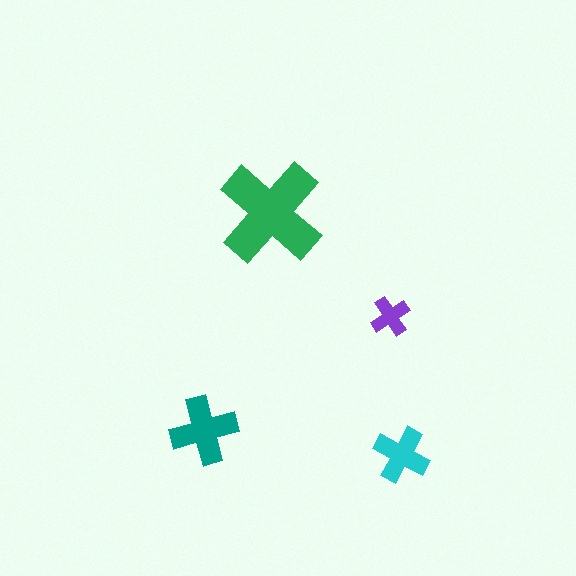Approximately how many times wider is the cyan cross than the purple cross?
About 1.5 times wider.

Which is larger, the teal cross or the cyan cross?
The teal one.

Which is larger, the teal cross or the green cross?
The green one.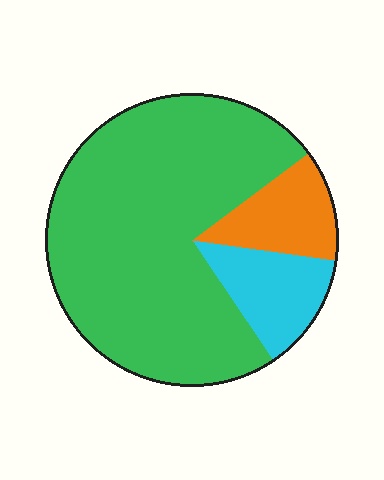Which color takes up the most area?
Green, at roughly 75%.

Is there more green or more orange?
Green.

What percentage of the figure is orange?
Orange covers 12% of the figure.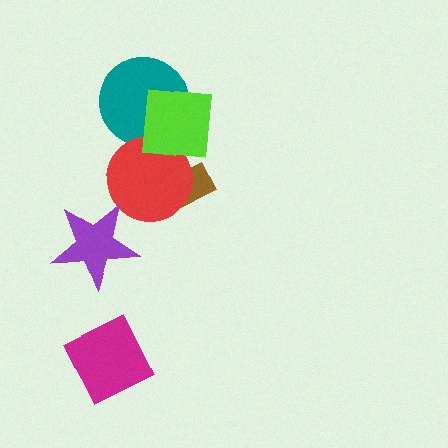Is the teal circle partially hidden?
Yes, it is partially covered by another shape.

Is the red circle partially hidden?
Yes, it is partially covered by another shape.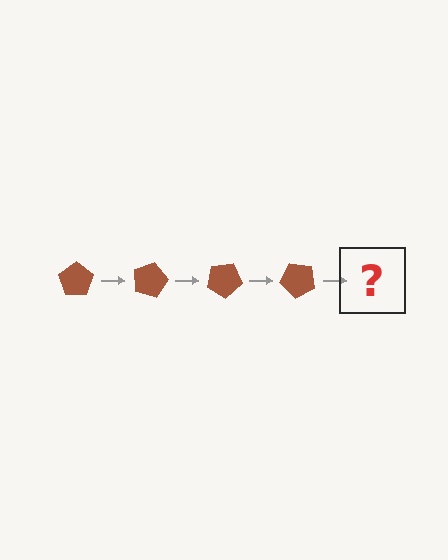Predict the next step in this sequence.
The next step is a brown pentagon rotated 60 degrees.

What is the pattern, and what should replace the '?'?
The pattern is that the pentagon rotates 15 degrees each step. The '?' should be a brown pentagon rotated 60 degrees.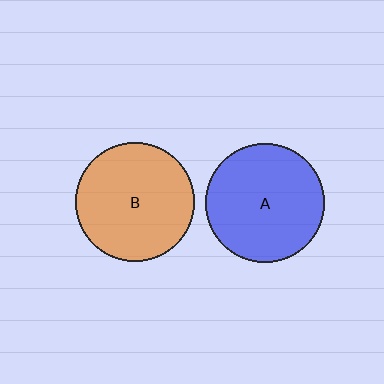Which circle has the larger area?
Circle A (blue).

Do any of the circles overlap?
No, none of the circles overlap.